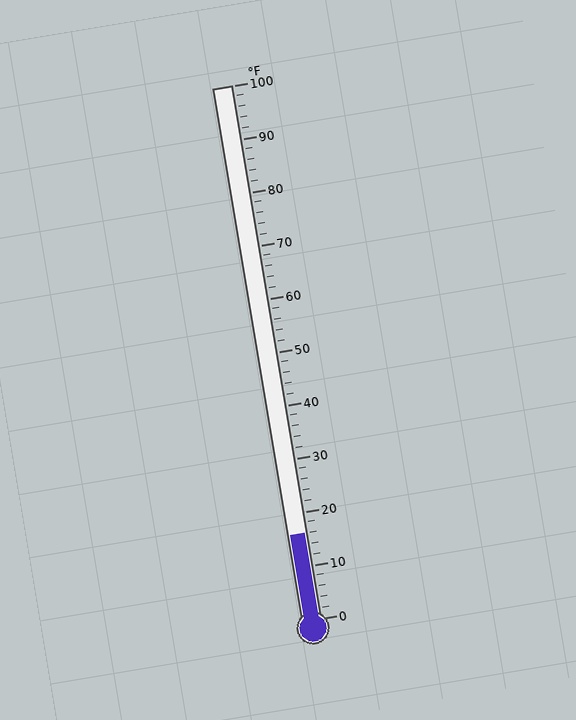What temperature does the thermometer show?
The thermometer shows approximately 16°F.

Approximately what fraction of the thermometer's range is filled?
The thermometer is filled to approximately 15% of its range.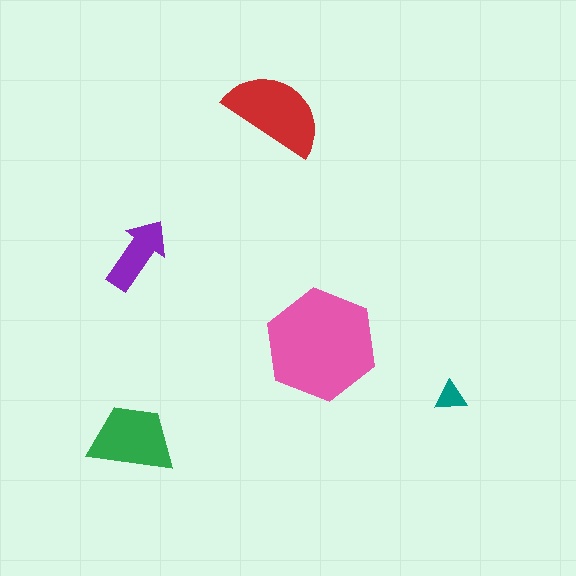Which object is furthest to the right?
The teal triangle is rightmost.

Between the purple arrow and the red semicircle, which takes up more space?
The red semicircle.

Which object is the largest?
The pink hexagon.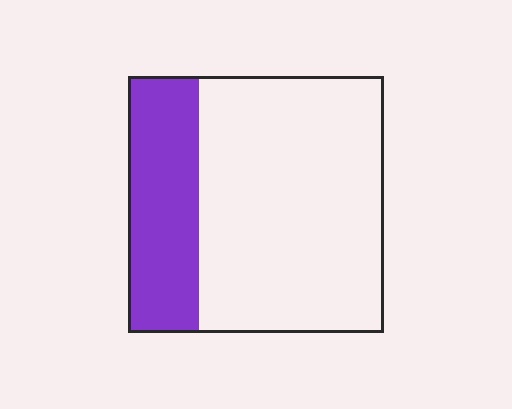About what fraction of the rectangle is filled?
About one quarter (1/4).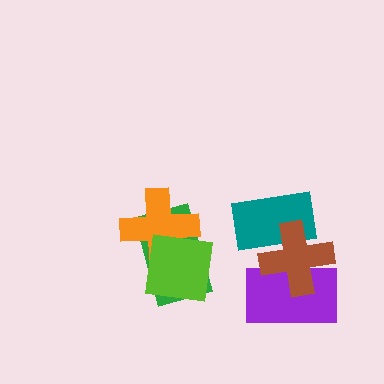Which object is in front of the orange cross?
The lime square is in front of the orange cross.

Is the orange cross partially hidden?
Yes, it is partially covered by another shape.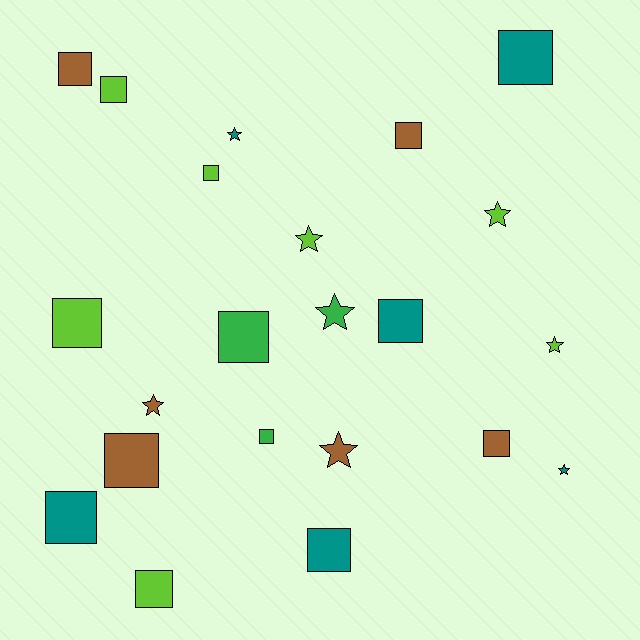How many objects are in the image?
There are 22 objects.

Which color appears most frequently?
Lime, with 7 objects.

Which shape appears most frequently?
Square, with 14 objects.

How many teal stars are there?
There are 2 teal stars.